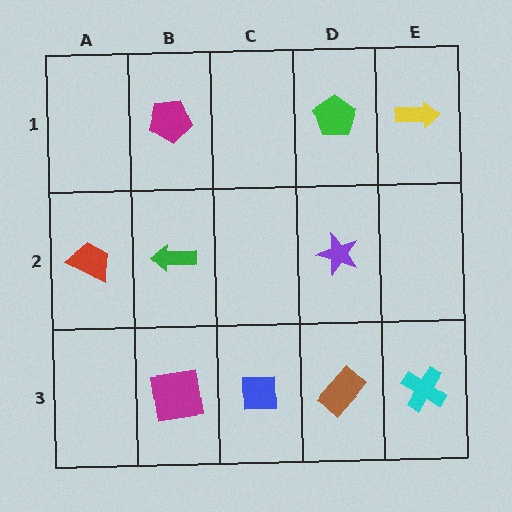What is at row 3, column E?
A cyan cross.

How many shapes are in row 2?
3 shapes.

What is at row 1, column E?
A yellow arrow.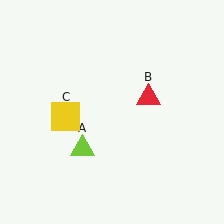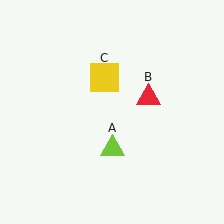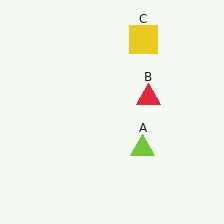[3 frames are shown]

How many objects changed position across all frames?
2 objects changed position: lime triangle (object A), yellow square (object C).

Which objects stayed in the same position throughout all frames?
Red triangle (object B) remained stationary.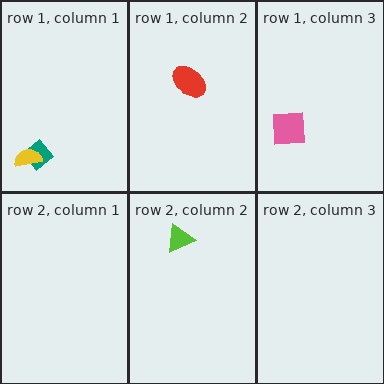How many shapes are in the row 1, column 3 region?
1.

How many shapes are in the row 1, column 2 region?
1.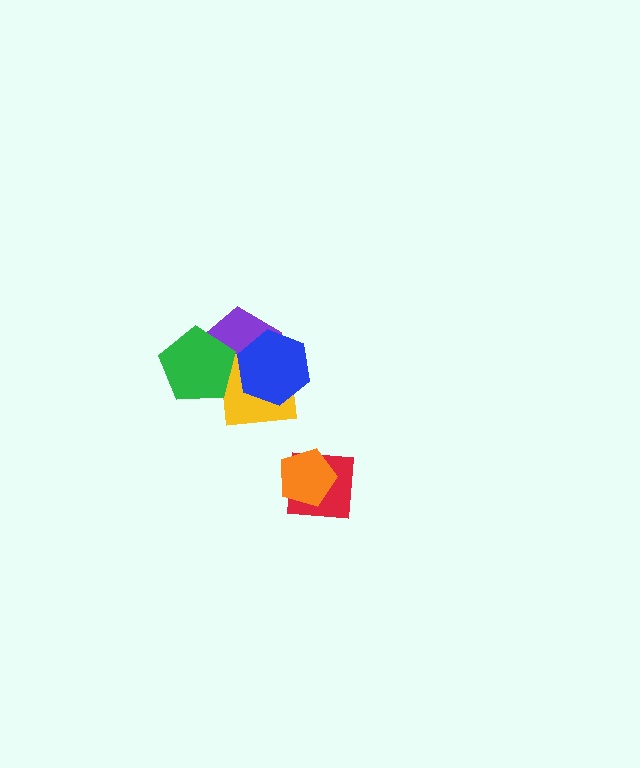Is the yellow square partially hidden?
Yes, it is partially covered by another shape.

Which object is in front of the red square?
The orange pentagon is in front of the red square.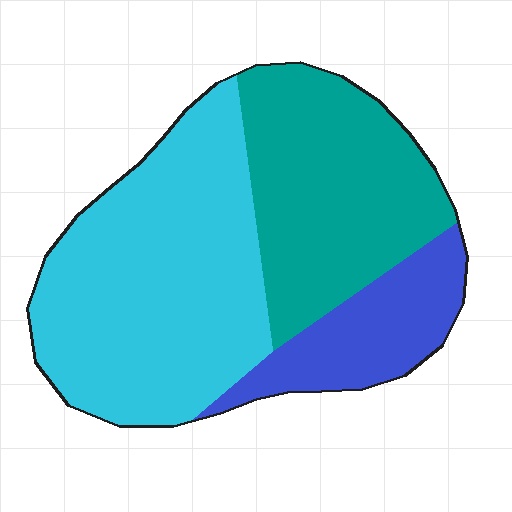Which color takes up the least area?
Blue, at roughly 15%.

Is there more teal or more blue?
Teal.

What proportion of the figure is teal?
Teal takes up between a quarter and a half of the figure.